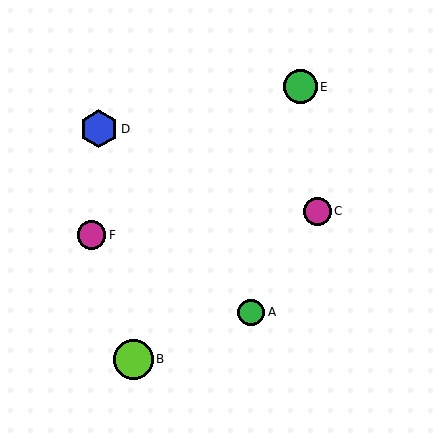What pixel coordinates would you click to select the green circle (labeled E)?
Click at (301, 87) to select the green circle E.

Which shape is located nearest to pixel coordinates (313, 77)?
The green circle (labeled E) at (301, 87) is nearest to that location.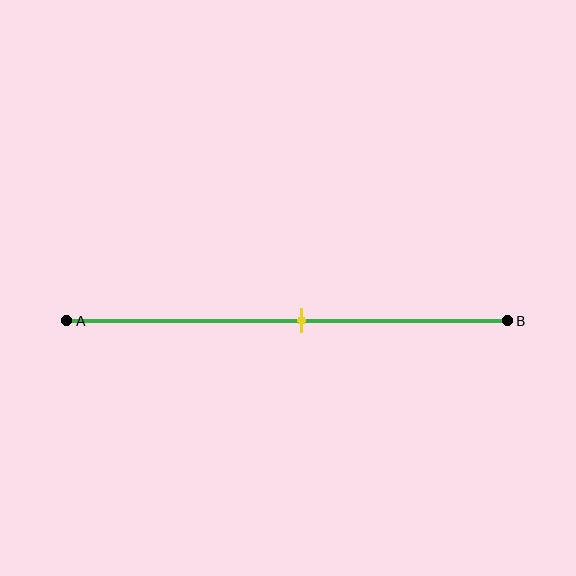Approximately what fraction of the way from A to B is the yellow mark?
The yellow mark is approximately 55% of the way from A to B.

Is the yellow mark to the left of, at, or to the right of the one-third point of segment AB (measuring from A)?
The yellow mark is to the right of the one-third point of segment AB.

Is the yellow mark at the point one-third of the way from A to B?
No, the mark is at about 55% from A, not at the 33% one-third point.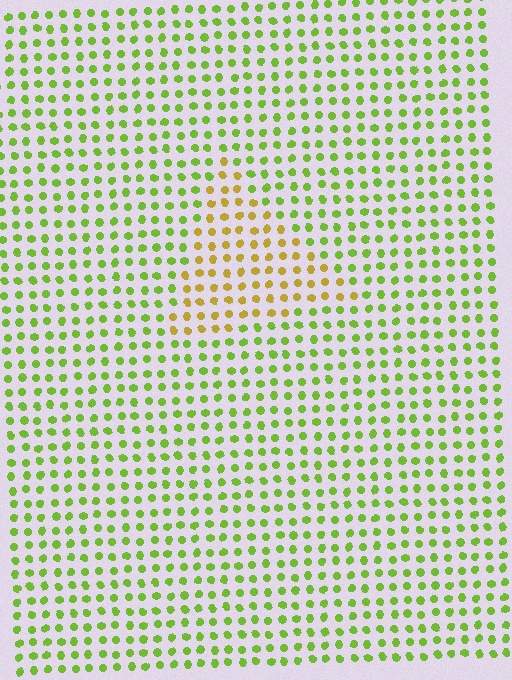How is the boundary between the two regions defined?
The boundary is defined purely by a slight shift in hue (about 44 degrees). Spacing, size, and orientation are identical on both sides.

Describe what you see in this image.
The image is filled with small lime elements in a uniform arrangement. A triangle-shaped region is visible where the elements are tinted to a slightly different hue, forming a subtle color boundary.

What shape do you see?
I see a triangle.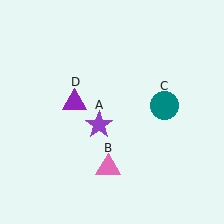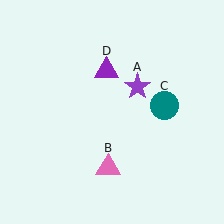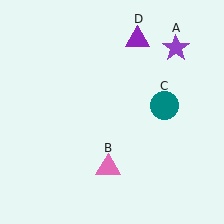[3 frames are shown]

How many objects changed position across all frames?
2 objects changed position: purple star (object A), purple triangle (object D).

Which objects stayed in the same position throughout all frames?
Pink triangle (object B) and teal circle (object C) remained stationary.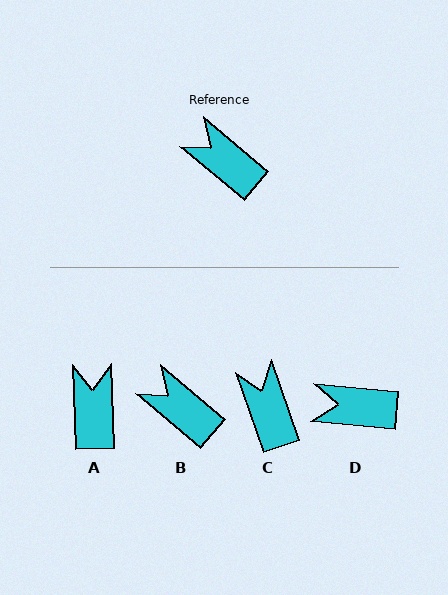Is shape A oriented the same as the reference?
No, it is off by about 48 degrees.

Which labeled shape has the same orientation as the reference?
B.